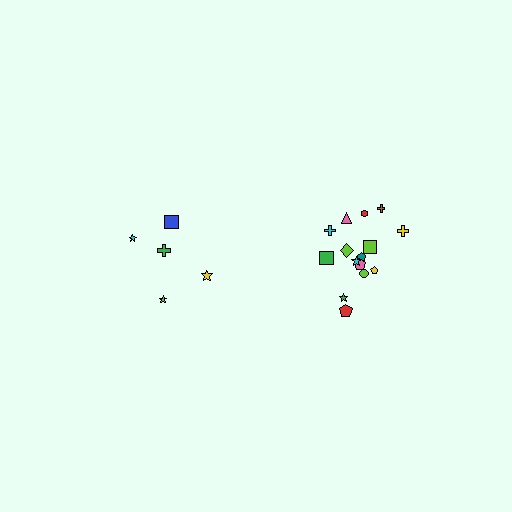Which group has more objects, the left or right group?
The right group.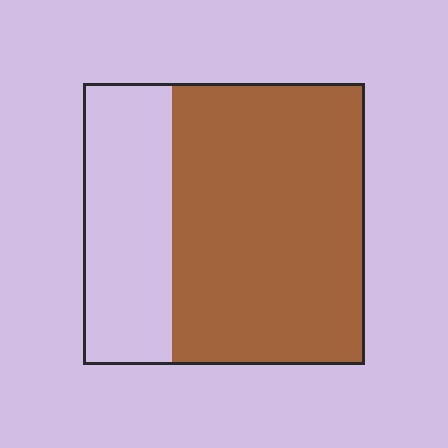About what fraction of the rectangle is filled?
About two thirds (2/3).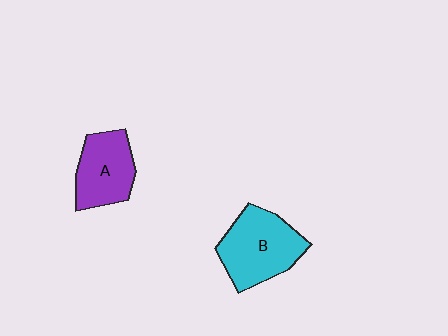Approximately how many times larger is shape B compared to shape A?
Approximately 1.3 times.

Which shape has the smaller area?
Shape A (purple).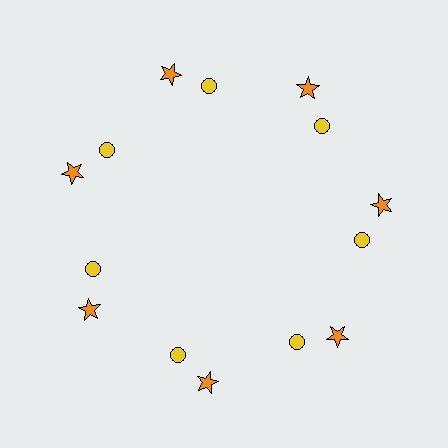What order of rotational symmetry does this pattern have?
This pattern has 7-fold rotational symmetry.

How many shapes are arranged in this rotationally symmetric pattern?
There are 14 shapes, arranged in 7 groups of 2.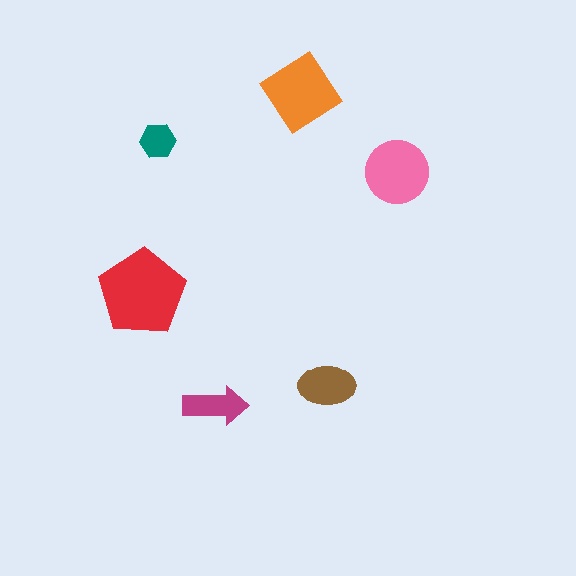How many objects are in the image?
There are 6 objects in the image.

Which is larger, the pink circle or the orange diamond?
The orange diamond.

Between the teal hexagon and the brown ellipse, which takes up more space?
The brown ellipse.